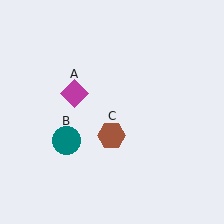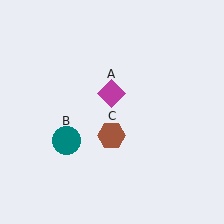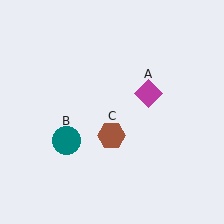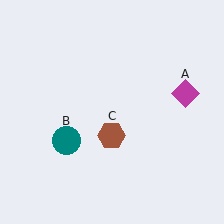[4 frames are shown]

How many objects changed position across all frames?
1 object changed position: magenta diamond (object A).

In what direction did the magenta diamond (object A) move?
The magenta diamond (object A) moved right.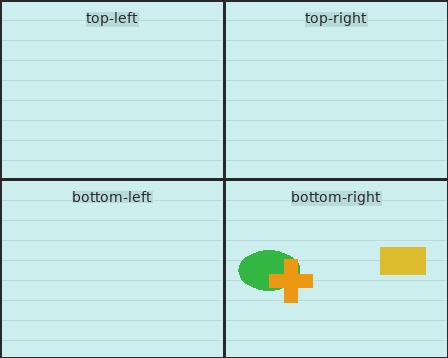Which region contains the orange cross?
The bottom-right region.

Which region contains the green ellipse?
The bottom-right region.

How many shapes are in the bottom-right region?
3.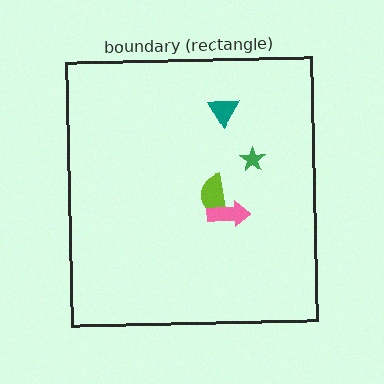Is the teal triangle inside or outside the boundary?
Inside.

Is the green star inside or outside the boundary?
Inside.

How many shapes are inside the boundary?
4 inside, 0 outside.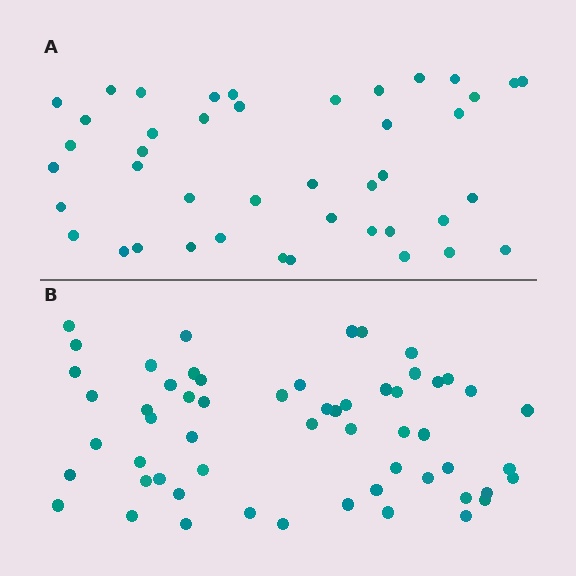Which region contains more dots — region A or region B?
Region B (the bottom region) has more dots.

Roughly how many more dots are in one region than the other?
Region B has approximately 15 more dots than region A.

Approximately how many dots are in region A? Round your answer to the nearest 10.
About 40 dots. (The exact count is 43, which rounds to 40.)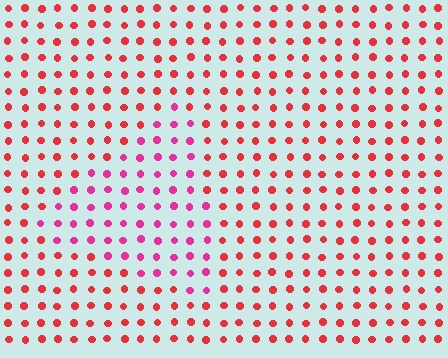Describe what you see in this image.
The image is filled with small red elements in a uniform arrangement. A triangle-shaped region is visible where the elements are tinted to a slightly different hue, forming a subtle color boundary.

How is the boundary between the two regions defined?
The boundary is defined purely by a slight shift in hue (about 34 degrees). Spacing, size, and orientation are identical on both sides.